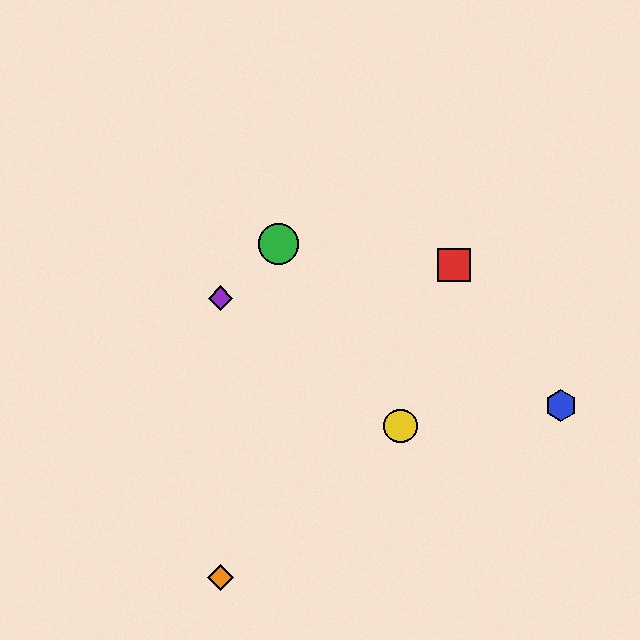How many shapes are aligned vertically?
2 shapes (the purple diamond, the orange diamond) are aligned vertically.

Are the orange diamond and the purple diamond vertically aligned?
Yes, both are at x≈221.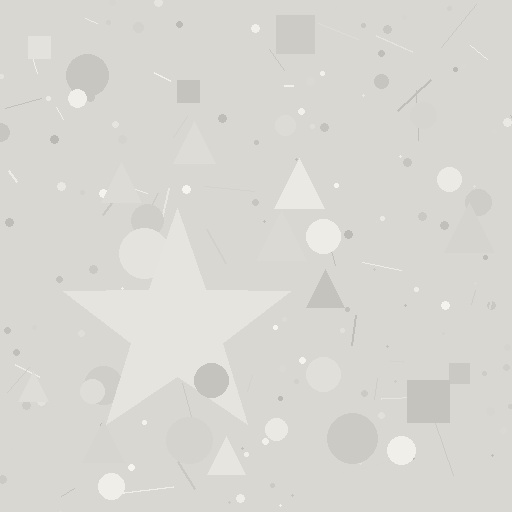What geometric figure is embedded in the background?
A star is embedded in the background.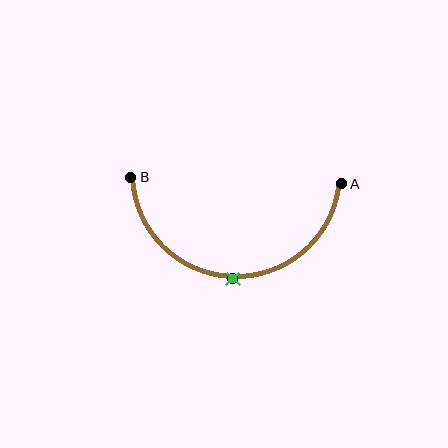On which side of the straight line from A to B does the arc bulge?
The arc bulges below the straight line connecting A and B.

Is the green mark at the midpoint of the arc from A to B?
Yes. The green mark lies on the arc at equal arc-length from both A and B — it is the arc midpoint.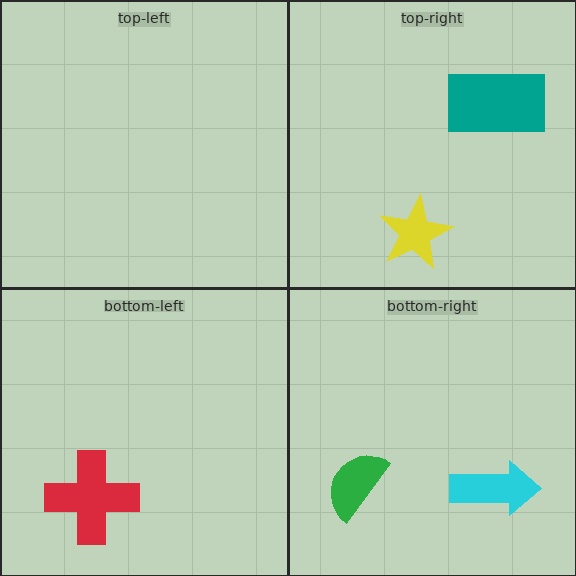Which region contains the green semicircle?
The bottom-right region.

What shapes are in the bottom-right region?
The cyan arrow, the green semicircle.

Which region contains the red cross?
The bottom-left region.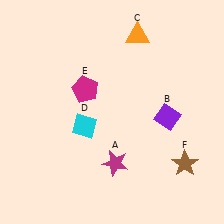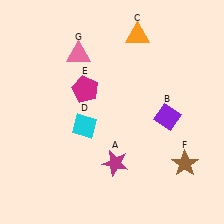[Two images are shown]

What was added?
A pink triangle (G) was added in Image 2.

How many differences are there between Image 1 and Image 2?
There is 1 difference between the two images.